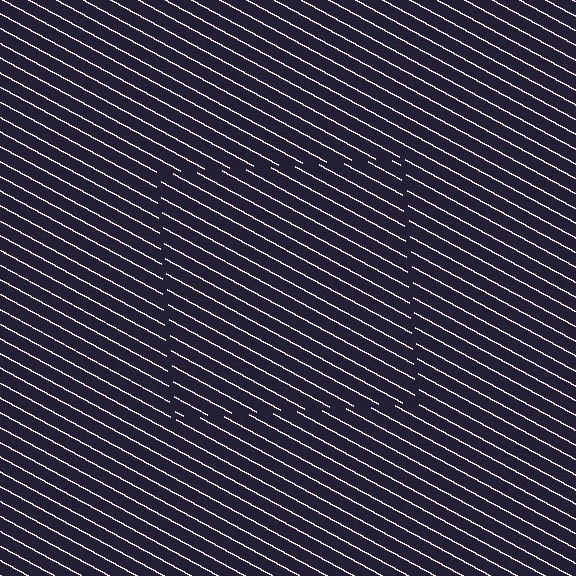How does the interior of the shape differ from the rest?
The interior of the shape contains the same grating, shifted by half a period — the contour is defined by the phase discontinuity where line-ends from the inner and outer gratings abut.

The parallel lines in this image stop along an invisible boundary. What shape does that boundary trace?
An illusory square. The interior of the shape contains the same grating, shifted by half a period — the contour is defined by the phase discontinuity where line-ends from the inner and outer gratings abut.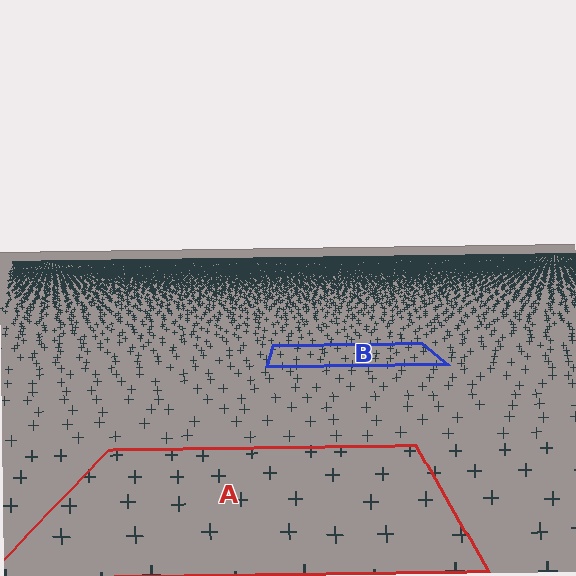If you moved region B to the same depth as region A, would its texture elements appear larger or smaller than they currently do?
They would appear larger. At a closer depth, the same texture elements are projected at a bigger on-screen size.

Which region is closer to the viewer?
Region A is closer. The texture elements there are larger and more spread out.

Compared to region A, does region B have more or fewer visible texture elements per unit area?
Region B has more texture elements per unit area — they are packed more densely because it is farther away.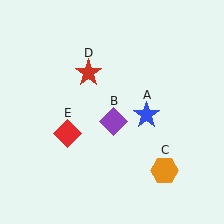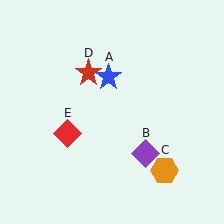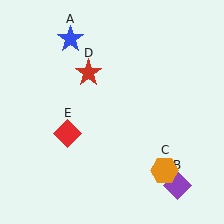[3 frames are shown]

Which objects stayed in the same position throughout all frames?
Orange hexagon (object C) and red star (object D) and red diamond (object E) remained stationary.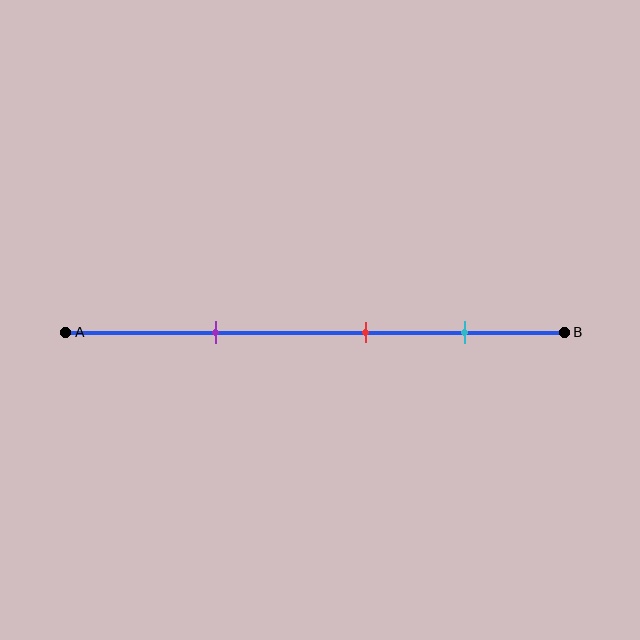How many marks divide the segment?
There are 3 marks dividing the segment.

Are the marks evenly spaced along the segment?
Yes, the marks are approximately evenly spaced.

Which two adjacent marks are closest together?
The red and cyan marks are the closest adjacent pair.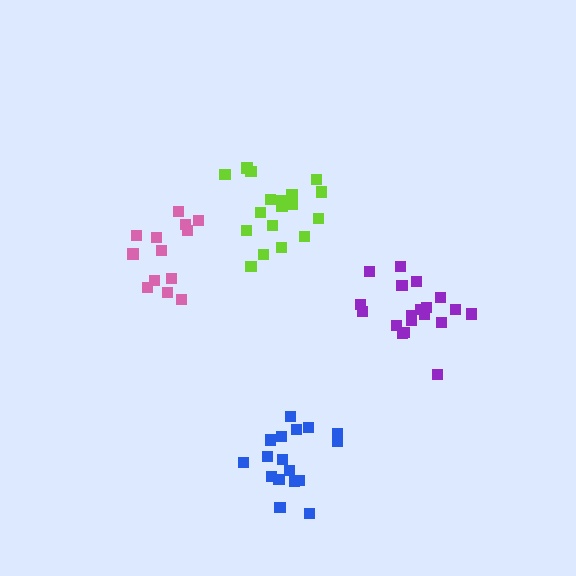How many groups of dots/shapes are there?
There are 4 groups.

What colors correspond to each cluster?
The clusters are colored: lime, blue, purple, pink.